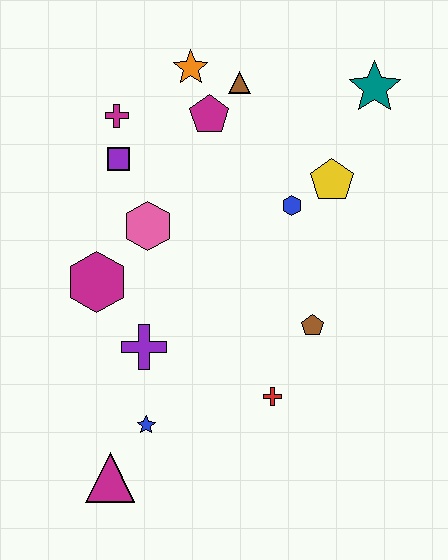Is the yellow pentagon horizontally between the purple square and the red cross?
No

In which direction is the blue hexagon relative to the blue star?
The blue hexagon is above the blue star.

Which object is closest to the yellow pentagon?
The blue hexagon is closest to the yellow pentagon.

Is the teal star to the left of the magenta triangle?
No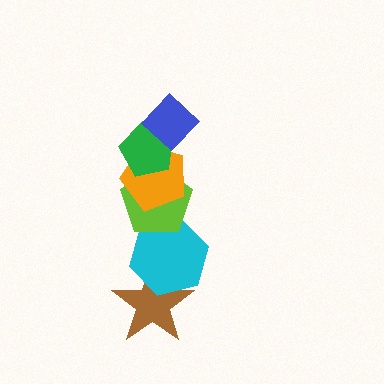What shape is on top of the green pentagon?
The blue diamond is on top of the green pentagon.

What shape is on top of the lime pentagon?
The orange pentagon is on top of the lime pentagon.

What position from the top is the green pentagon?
The green pentagon is 2nd from the top.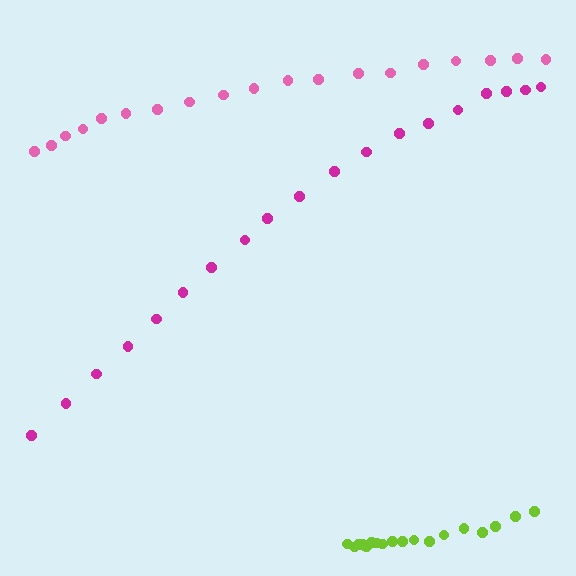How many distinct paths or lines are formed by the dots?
There are 3 distinct paths.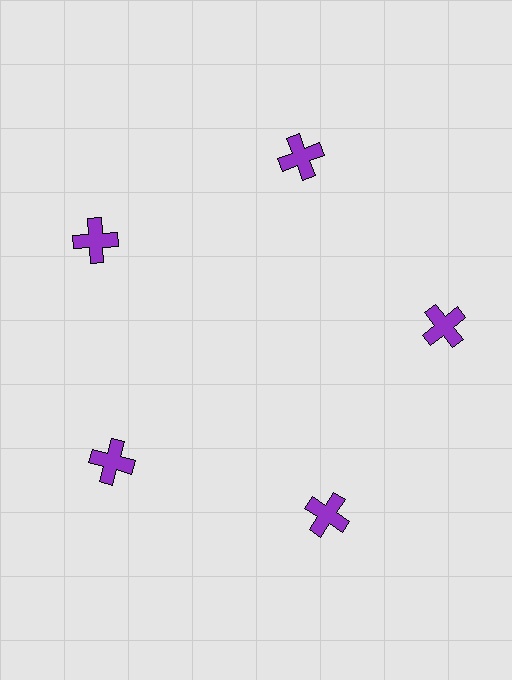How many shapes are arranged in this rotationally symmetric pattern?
There are 5 shapes, arranged in 5 groups of 1.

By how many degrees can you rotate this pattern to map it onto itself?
The pattern maps onto itself every 72 degrees of rotation.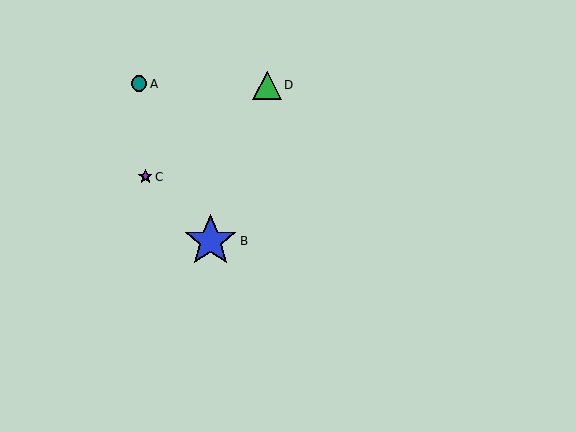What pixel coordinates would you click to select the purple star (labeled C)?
Click at (145, 177) to select the purple star C.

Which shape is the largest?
The blue star (labeled B) is the largest.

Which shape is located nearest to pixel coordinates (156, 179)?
The purple star (labeled C) at (145, 177) is nearest to that location.